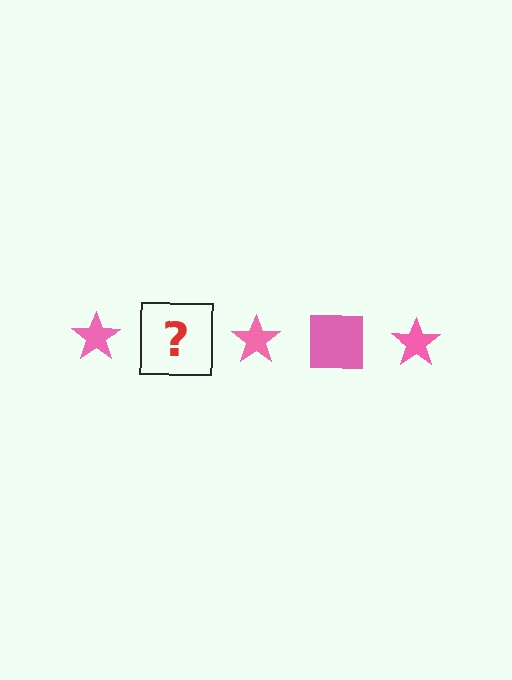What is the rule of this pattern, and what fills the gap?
The rule is that the pattern cycles through star, square shapes in pink. The gap should be filled with a pink square.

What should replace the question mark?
The question mark should be replaced with a pink square.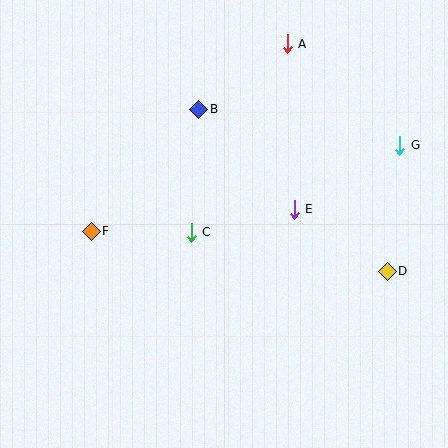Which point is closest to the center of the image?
Point C at (191, 232) is closest to the center.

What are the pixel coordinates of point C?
Point C is at (191, 232).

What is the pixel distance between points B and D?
The distance between B and D is 249 pixels.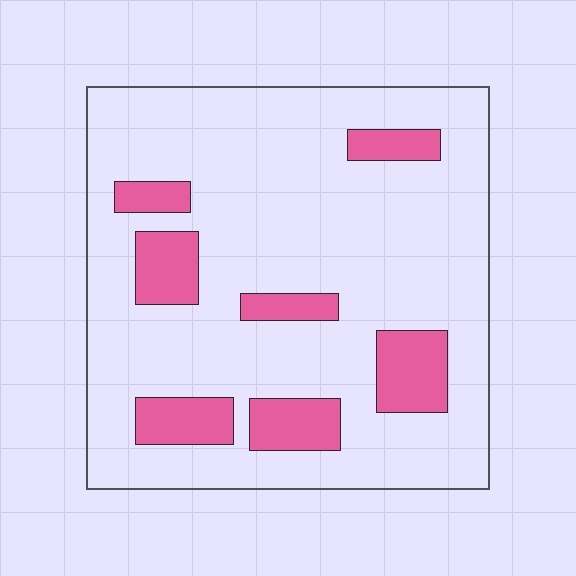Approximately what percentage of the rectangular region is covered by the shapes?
Approximately 20%.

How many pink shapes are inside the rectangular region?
7.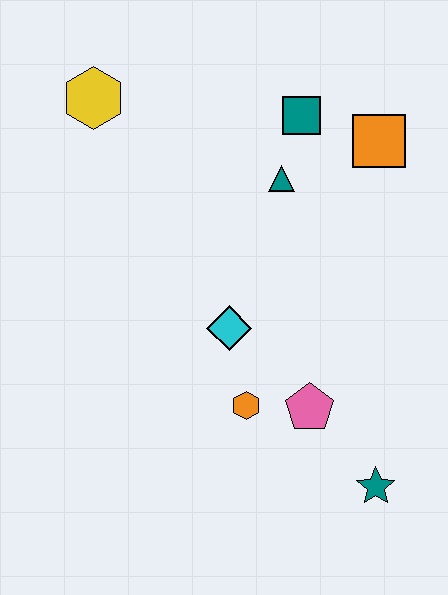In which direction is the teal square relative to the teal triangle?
The teal square is above the teal triangle.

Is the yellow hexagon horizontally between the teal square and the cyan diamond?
No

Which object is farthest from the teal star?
The yellow hexagon is farthest from the teal star.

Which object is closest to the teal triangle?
The teal square is closest to the teal triangle.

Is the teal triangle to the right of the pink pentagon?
No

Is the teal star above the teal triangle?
No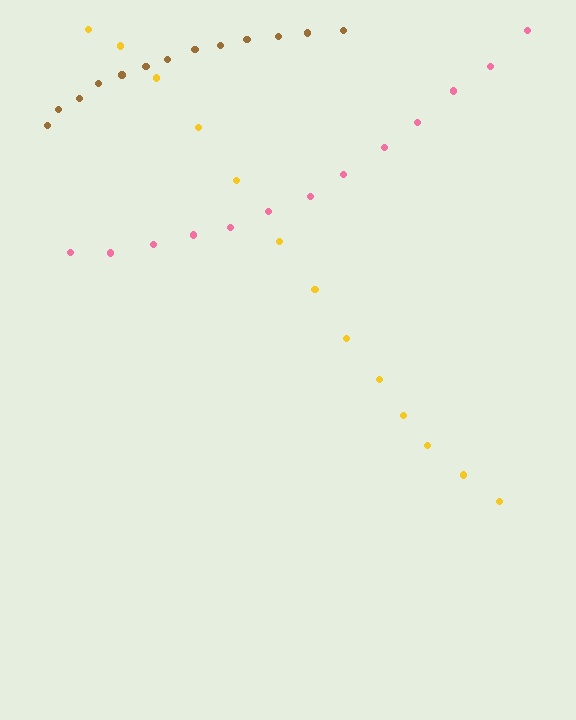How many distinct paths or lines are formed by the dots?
There are 3 distinct paths.